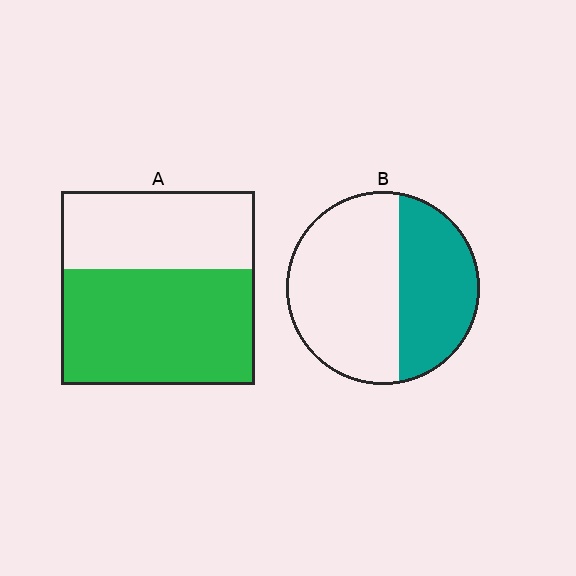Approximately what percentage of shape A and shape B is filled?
A is approximately 60% and B is approximately 40%.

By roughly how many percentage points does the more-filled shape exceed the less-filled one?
By roughly 20 percentage points (A over B).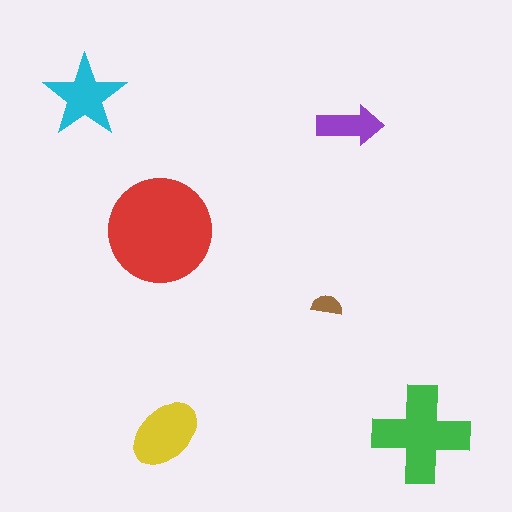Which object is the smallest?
The brown semicircle.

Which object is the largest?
The red circle.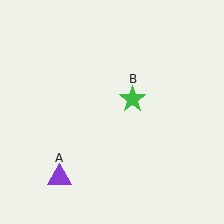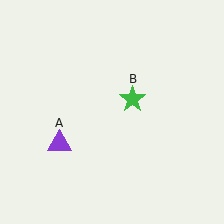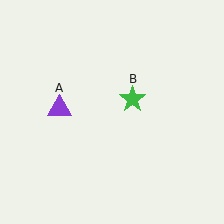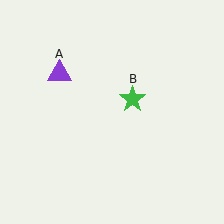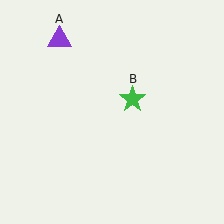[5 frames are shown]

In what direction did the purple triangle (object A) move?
The purple triangle (object A) moved up.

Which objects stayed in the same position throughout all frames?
Green star (object B) remained stationary.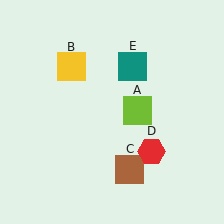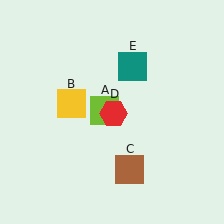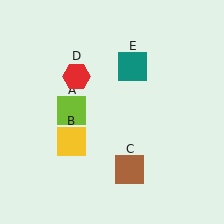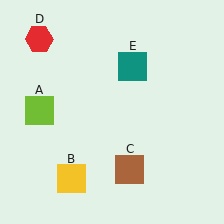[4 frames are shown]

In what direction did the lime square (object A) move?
The lime square (object A) moved left.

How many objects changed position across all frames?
3 objects changed position: lime square (object A), yellow square (object B), red hexagon (object D).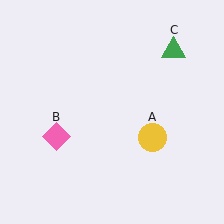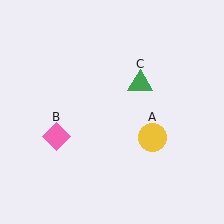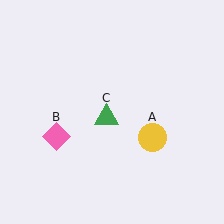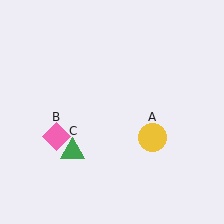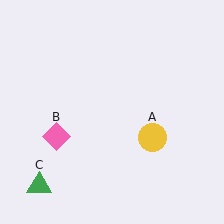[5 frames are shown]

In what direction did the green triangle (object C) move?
The green triangle (object C) moved down and to the left.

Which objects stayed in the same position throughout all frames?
Yellow circle (object A) and pink diamond (object B) remained stationary.